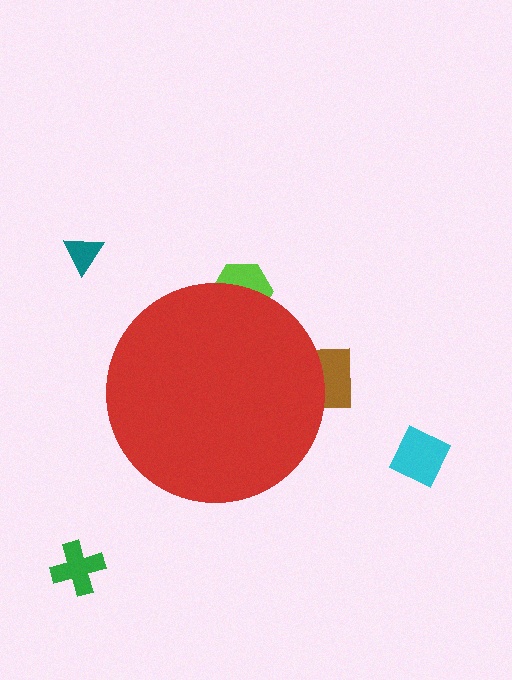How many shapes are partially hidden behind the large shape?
3 shapes are partially hidden.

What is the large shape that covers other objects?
A red circle.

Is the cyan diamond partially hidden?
No, the cyan diamond is fully visible.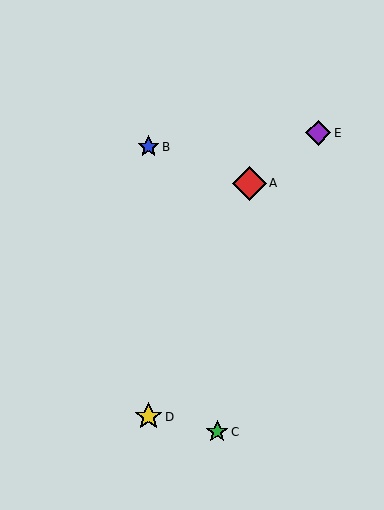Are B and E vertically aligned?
No, B is at x≈149 and E is at x≈318.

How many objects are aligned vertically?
2 objects (B, D) are aligned vertically.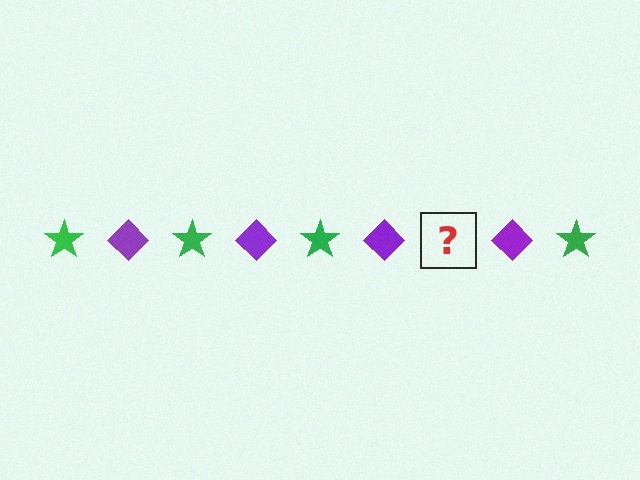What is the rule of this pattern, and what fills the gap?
The rule is that the pattern alternates between green star and purple diamond. The gap should be filled with a green star.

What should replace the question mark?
The question mark should be replaced with a green star.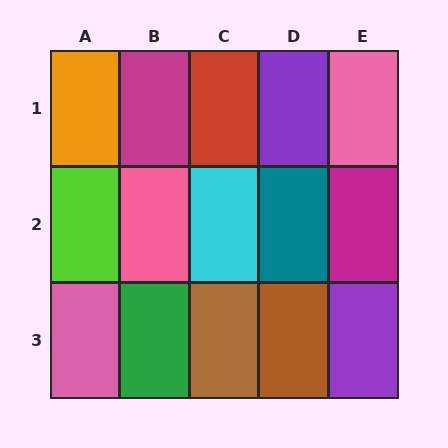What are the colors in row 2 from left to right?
Lime, pink, cyan, teal, magenta.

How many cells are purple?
2 cells are purple.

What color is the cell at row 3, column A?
Pink.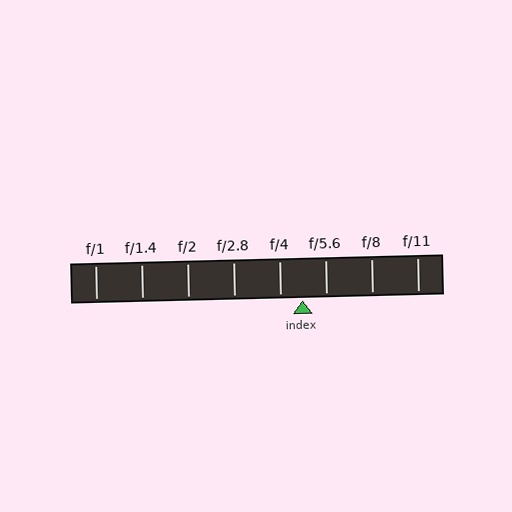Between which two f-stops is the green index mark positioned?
The index mark is between f/4 and f/5.6.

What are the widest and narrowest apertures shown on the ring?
The widest aperture shown is f/1 and the narrowest is f/11.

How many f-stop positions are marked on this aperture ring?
There are 8 f-stop positions marked.